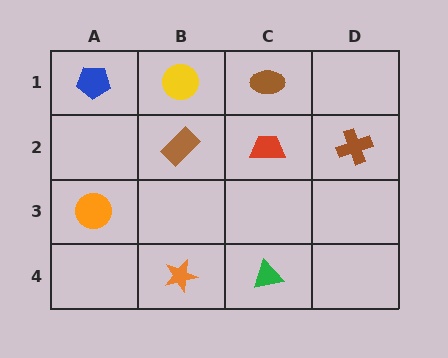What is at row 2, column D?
A brown cross.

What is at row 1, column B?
A yellow circle.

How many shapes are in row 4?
2 shapes.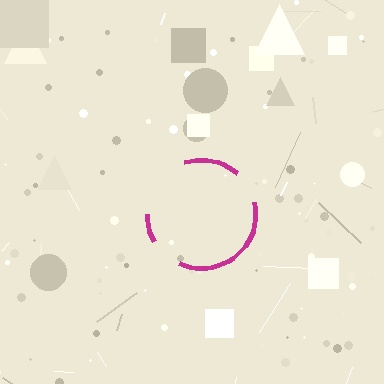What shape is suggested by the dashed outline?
The dashed outline suggests a circle.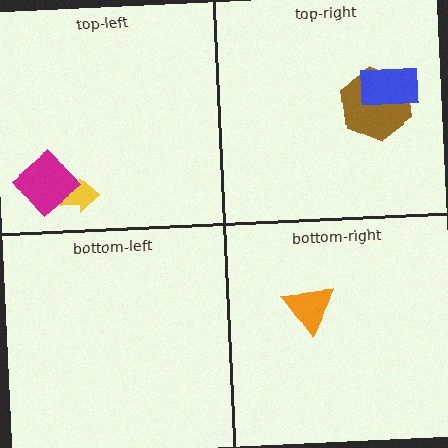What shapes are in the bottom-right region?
The orange triangle.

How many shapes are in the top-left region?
2.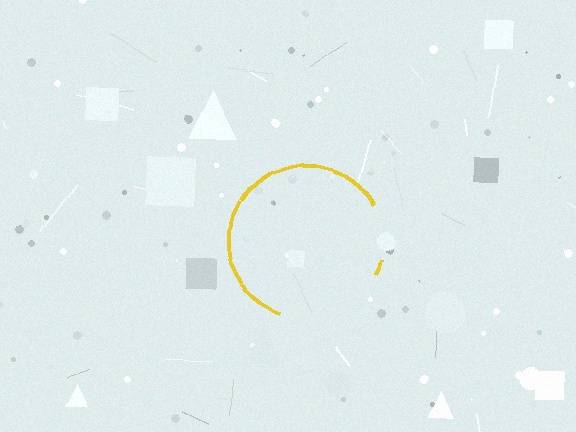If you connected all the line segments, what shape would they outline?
They would outline a circle.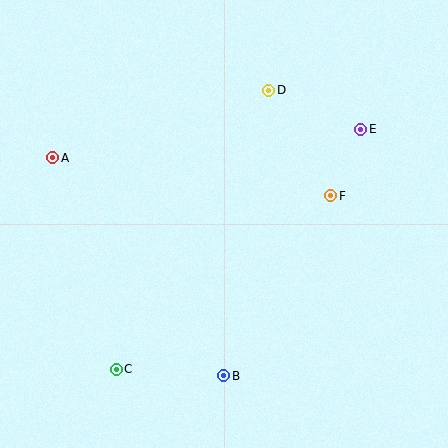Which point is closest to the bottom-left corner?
Point C is closest to the bottom-left corner.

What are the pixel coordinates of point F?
Point F is at (331, 196).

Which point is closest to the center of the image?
Point F at (331, 196) is closest to the center.